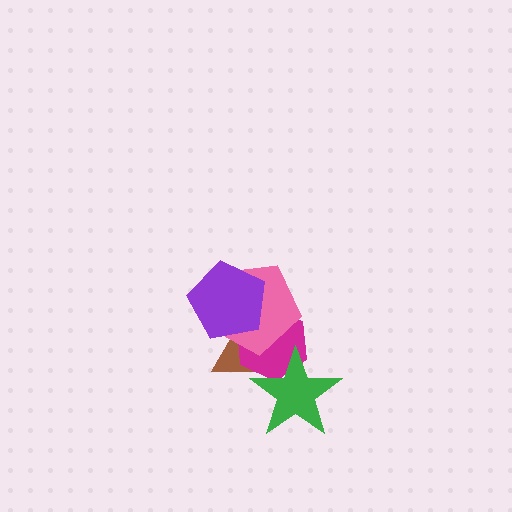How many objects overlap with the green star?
2 objects overlap with the green star.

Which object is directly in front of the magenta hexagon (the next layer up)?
The pink pentagon is directly in front of the magenta hexagon.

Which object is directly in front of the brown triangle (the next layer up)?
The magenta hexagon is directly in front of the brown triangle.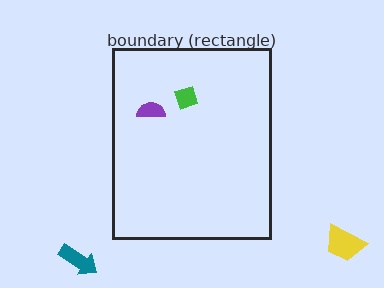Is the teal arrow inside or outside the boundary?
Outside.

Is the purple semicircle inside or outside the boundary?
Inside.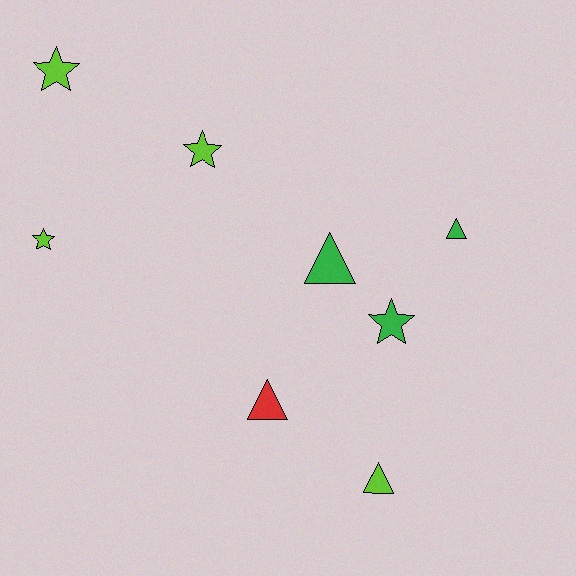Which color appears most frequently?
Lime, with 4 objects.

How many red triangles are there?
There is 1 red triangle.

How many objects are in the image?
There are 8 objects.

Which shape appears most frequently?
Triangle, with 4 objects.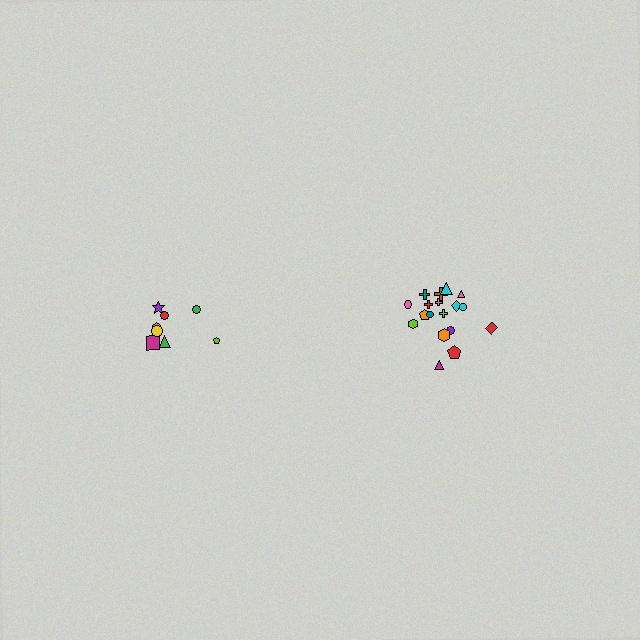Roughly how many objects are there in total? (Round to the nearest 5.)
Roughly 25 objects in total.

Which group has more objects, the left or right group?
The right group.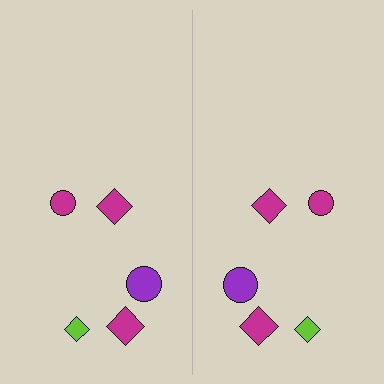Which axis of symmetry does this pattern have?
The pattern has a vertical axis of symmetry running through the center of the image.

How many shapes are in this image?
There are 10 shapes in this image.